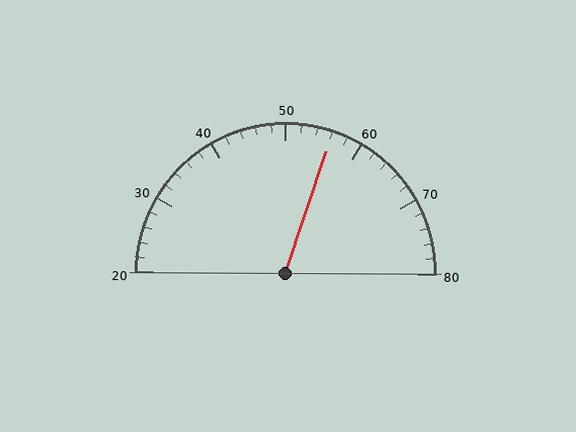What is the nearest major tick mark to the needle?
The nearest major tick mark is 60.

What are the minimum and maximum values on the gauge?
The gauge ranges from 20 to 80.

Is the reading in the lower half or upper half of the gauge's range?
The reading is in the upper half of the range (20 to 80).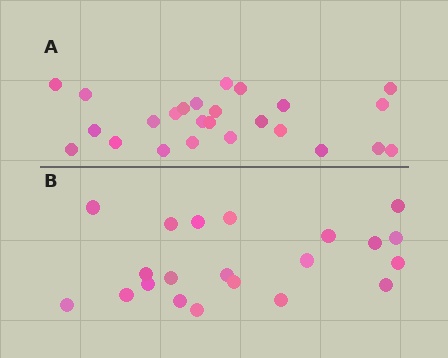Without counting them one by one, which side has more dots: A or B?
Region A (the top region) has more dots.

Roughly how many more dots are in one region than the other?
Region A has about 4 more dots than region B.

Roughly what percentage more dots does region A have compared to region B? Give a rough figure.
About 20% more.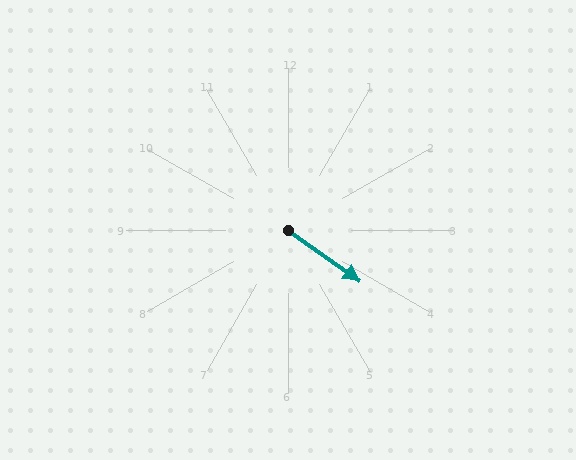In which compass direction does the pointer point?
Southeast.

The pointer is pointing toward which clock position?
Roughly 4 o'clock.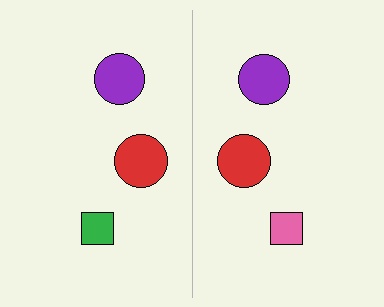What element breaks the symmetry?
The pink square on the right side breaks the symmetry — its mirror counterpart is green.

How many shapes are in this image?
There are 6 shapes in this image.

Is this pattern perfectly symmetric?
No, the pattern is not perfectly symmetric. The pink square on the right side breaks the symmetry — its mirror counterpart is green.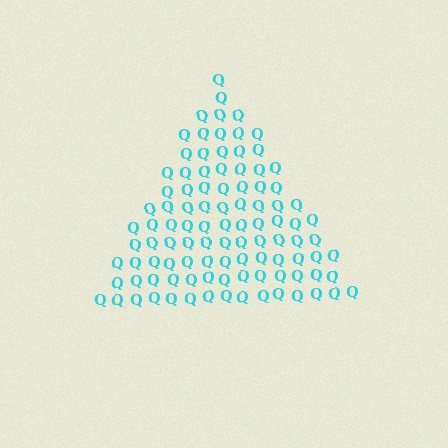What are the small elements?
The small elements are letter Q's.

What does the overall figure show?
The overall figure shows a triangle.